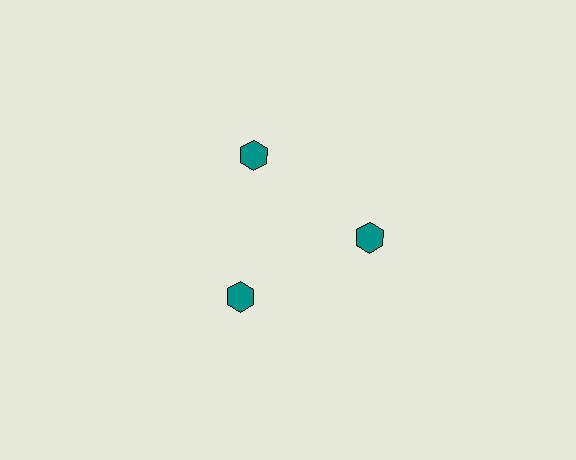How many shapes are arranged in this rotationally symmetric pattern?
There are 3 shapes, arranged in 3 groups of 1.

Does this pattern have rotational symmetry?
Yes, this pattern has 3-fold rotational symmetry. It looks the same after rotating 120 degrees around the center.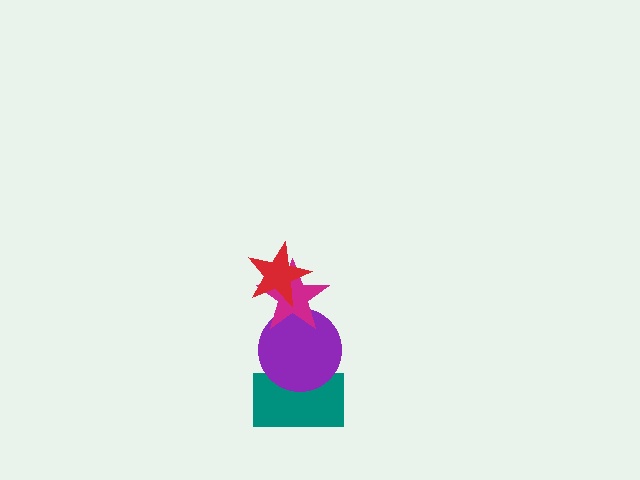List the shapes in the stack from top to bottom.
From top to bottom: the red star, the magenta star, the purple circle, the teal rectangle.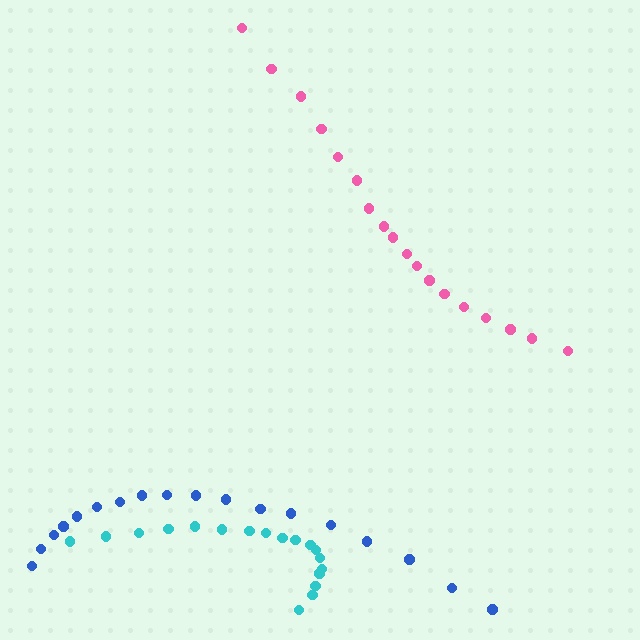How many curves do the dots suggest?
There are 3 distinct paths.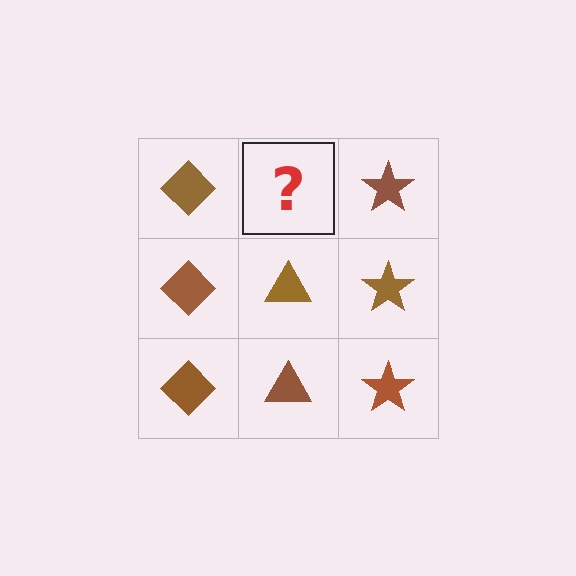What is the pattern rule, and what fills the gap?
The rule is that each column has a consistent shape. The gap should be filled with a brown triangle.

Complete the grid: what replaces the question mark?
The question mark should be replaced with a brown triangle.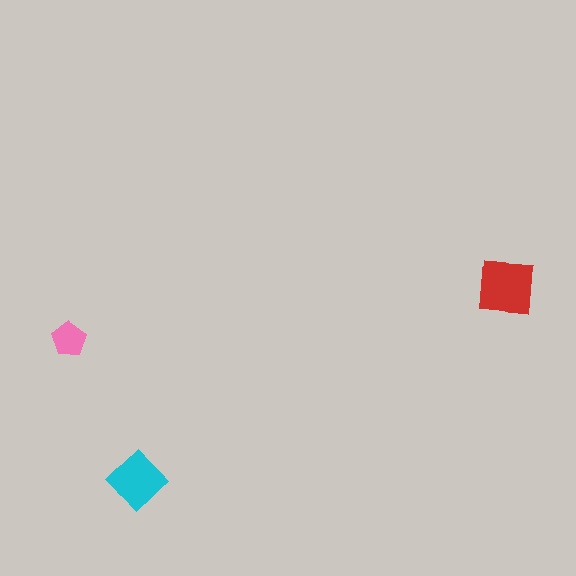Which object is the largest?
The red square.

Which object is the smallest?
The pink pentagon.